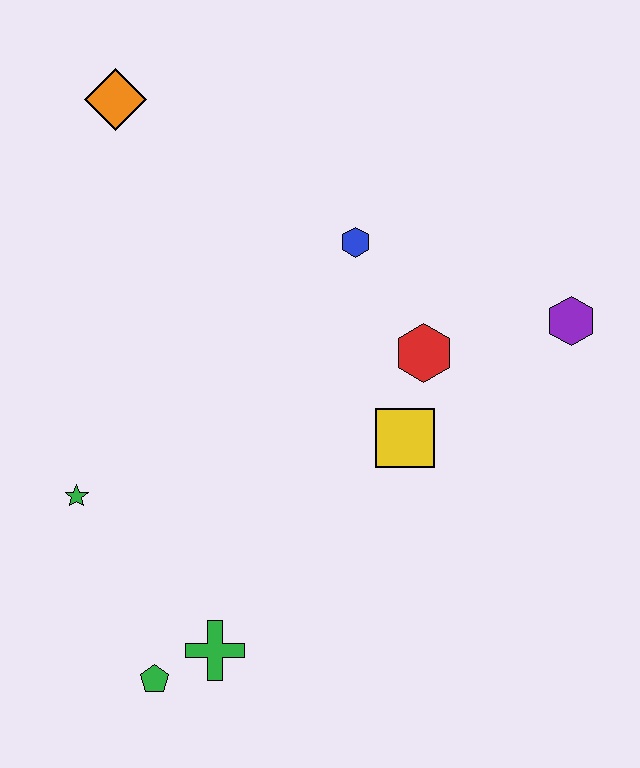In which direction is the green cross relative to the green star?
The green cross is below the green star.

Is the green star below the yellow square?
Yes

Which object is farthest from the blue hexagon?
The green pentagon is farthest from the blue hexagon.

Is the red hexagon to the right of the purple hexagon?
No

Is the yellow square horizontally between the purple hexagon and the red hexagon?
No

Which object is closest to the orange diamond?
The blue hexagon is closest to the orange diamond.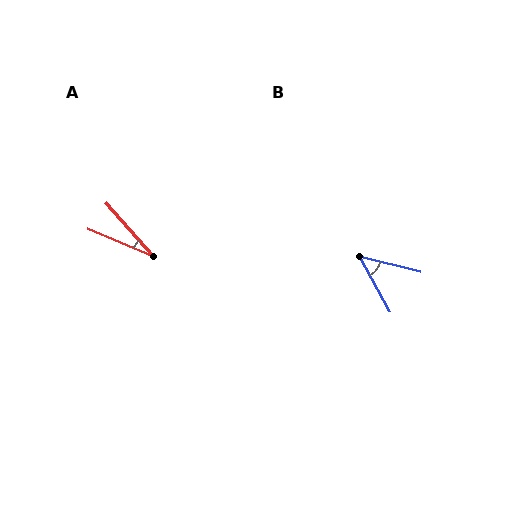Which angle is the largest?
B, at approximately 47 degrees.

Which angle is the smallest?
A, at approximately 26 degrees.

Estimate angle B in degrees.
Approximately 47 degrees.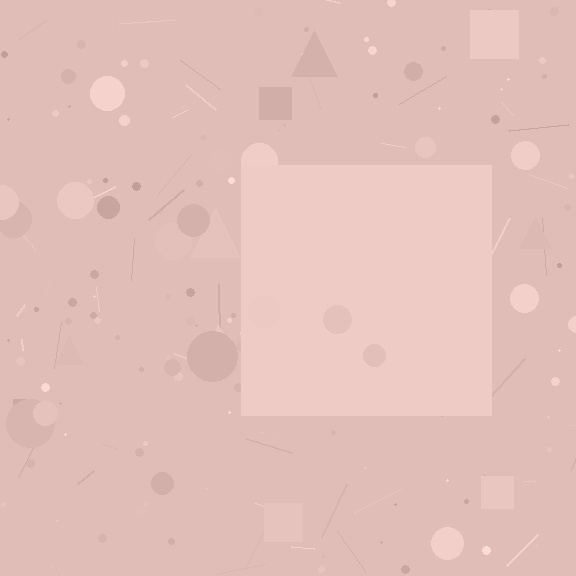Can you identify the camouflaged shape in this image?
The camouflaged shape is a square.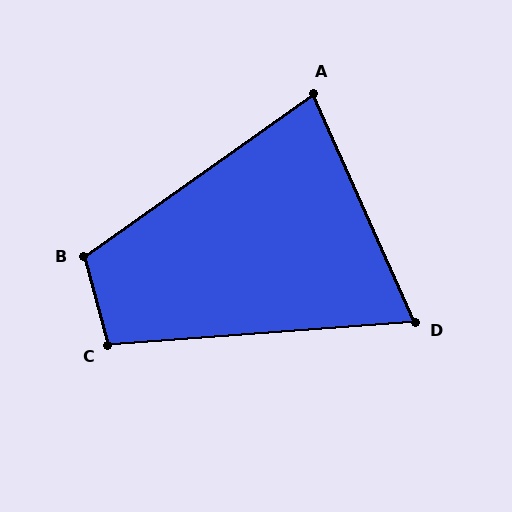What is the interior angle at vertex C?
Approximately 101 degrees (obtuse).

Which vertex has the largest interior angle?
B, at approximately 110 degrees.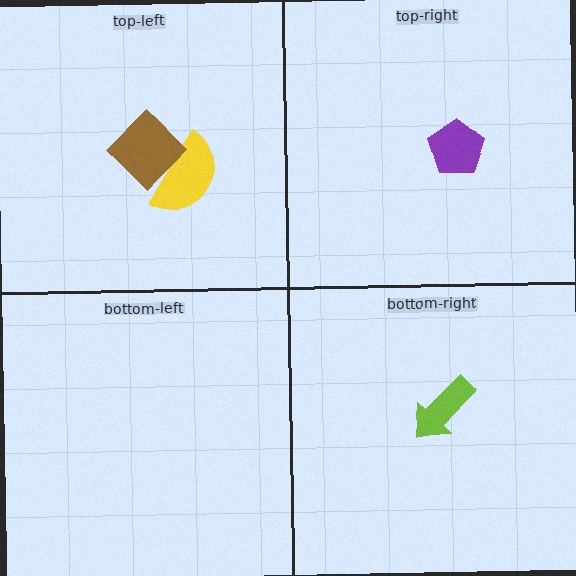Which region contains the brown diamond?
The top-left region.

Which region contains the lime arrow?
The bottom-right region.